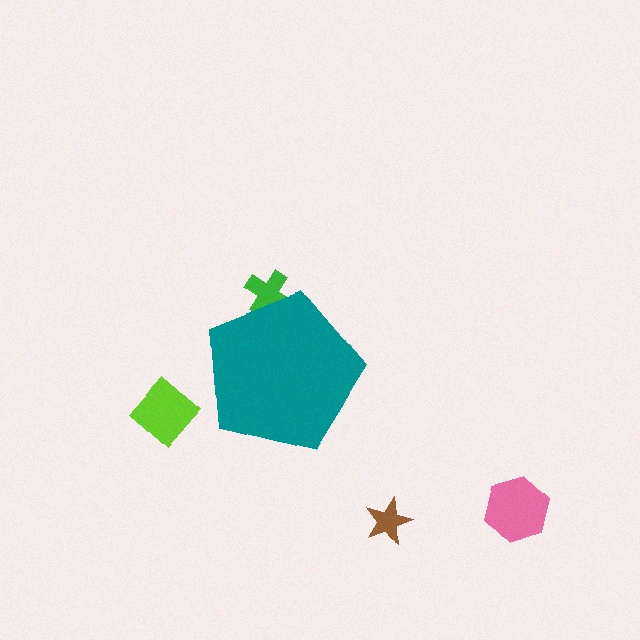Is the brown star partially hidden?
No, the brown star is fully visible.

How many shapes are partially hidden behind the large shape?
1 shape is partially hidden.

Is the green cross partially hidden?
Yes, the green cross is partially hidden behind the teal pentagon.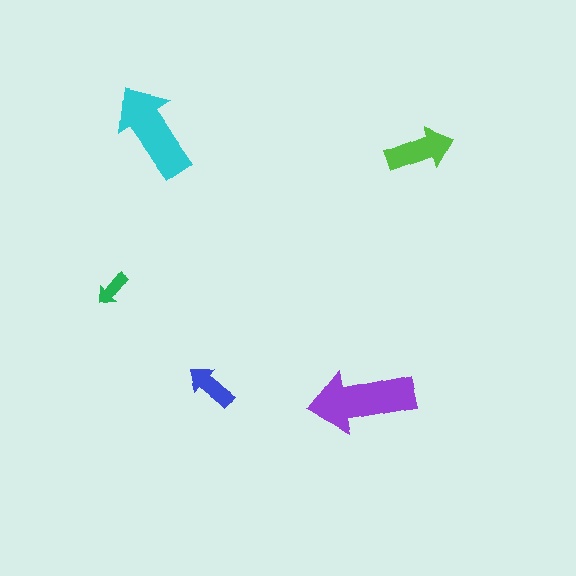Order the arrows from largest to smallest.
the purple one, the cyan one, the lime one, the blue one, the green one.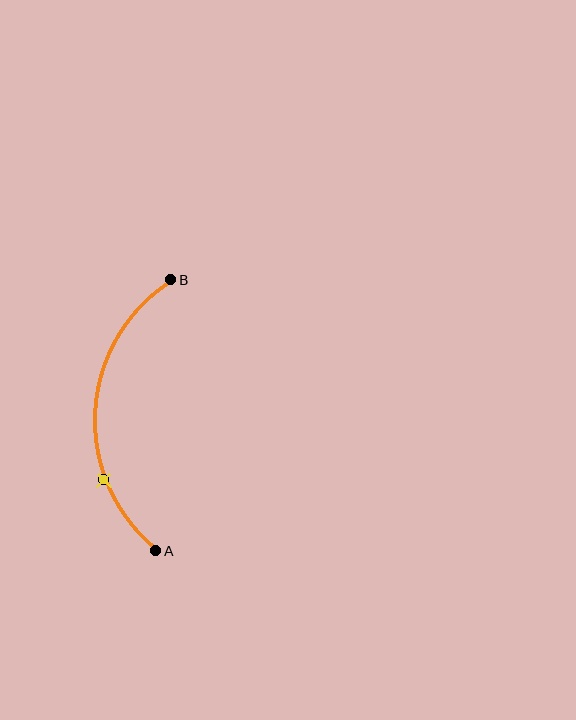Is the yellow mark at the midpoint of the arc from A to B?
No. The yellow mark lies on the arc but is closer to endpoint A. The arc midpoint would be at the point on the curve equidistant along the arc from both A and B.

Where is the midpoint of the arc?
The arc midpoint is the point on the curve farthest from the straight line joining A and B. It sits to the left of that line.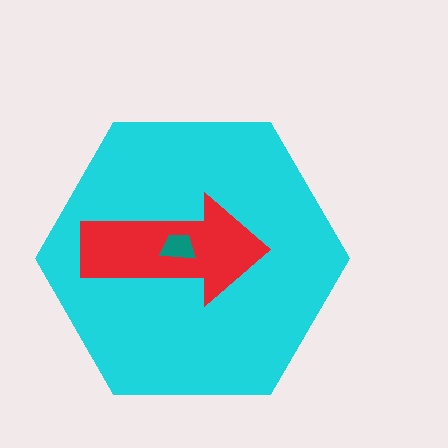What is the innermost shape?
The teal trapezoid.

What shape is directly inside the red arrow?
The teal trapezoid.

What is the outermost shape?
The cyan hexagon.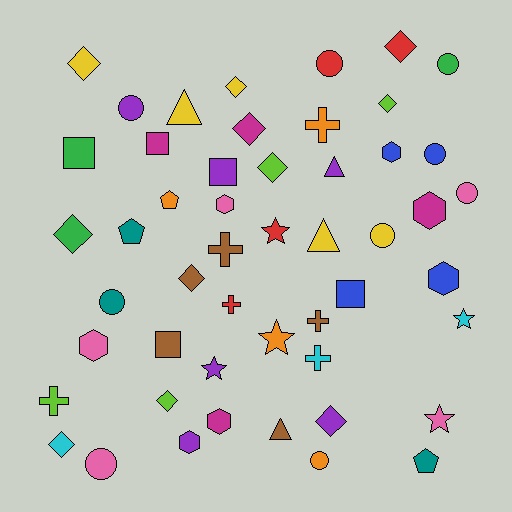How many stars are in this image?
There are 5 stars.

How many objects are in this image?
There are 50 objects.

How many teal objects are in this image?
There are 3 teal objects.